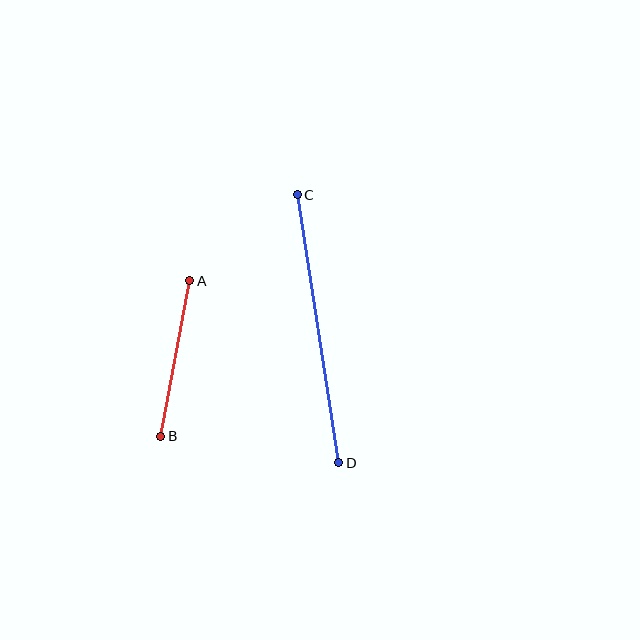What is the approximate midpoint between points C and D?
The midpoint is at approximately (318, 329) pixels.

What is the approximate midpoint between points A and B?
The midpoint is at approximately (175, 358) pixels.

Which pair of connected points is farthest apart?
Points C and D are farthest apart.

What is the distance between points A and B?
The distance is approximately 158 pixels.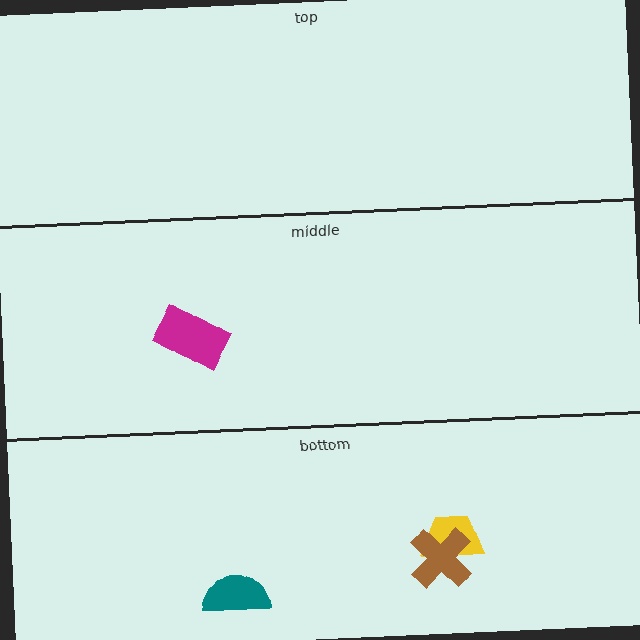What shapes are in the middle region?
The magenta rectangle.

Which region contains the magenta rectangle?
The middle region.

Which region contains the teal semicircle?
The bottom region.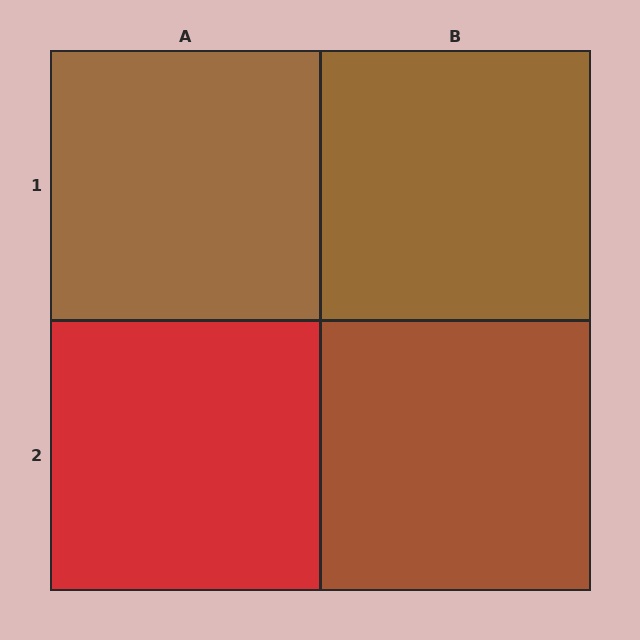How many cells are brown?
3 cells are brown.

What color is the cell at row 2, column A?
Red.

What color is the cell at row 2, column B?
Brown.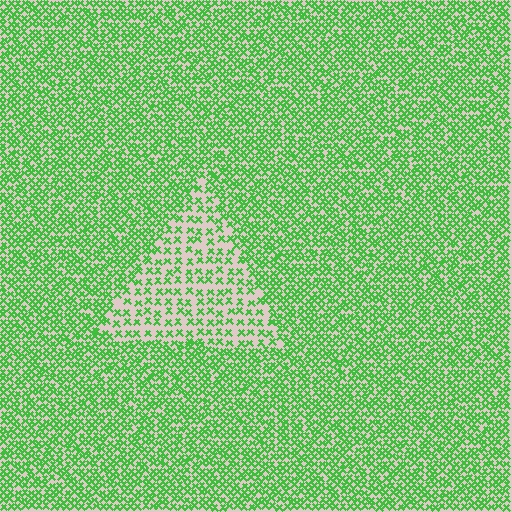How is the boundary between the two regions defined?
The boundary is defined by a change in element density (approximately 2.1x ratio). All elements are the same color, size, and shape.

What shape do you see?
I see a triangle.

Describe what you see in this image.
The image contains small green elements arranged at two different densities. A triangle-shaped region is visible where the elements are less densely packed than the surrounding area.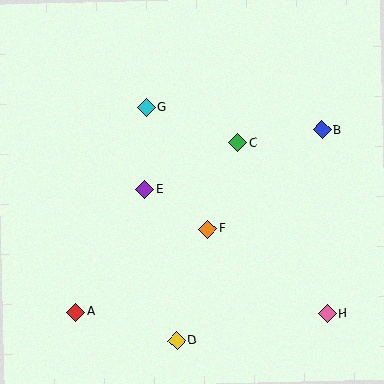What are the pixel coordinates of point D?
Point D is at (177, 341).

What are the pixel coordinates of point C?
Point C is at (237, 143).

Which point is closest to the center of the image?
Point F at (208, 229) is closest to the center.